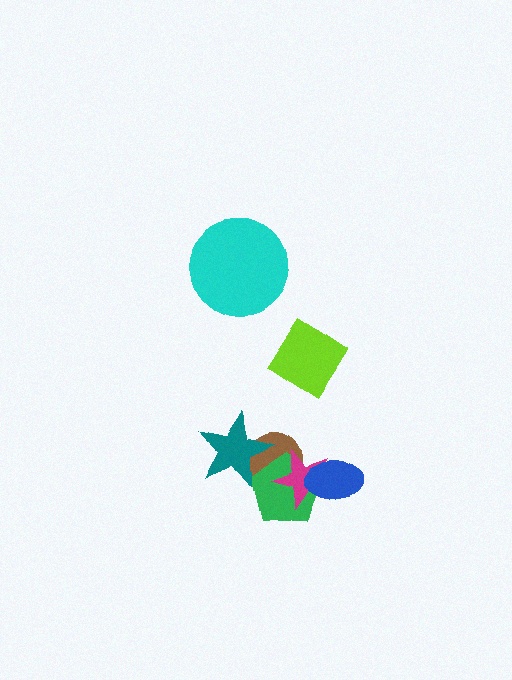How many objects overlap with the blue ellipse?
2 objects overlap with the blue ellipse.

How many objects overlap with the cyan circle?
0 objects overlap with the cyan circle.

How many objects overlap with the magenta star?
3 objects overlap with the magenta star.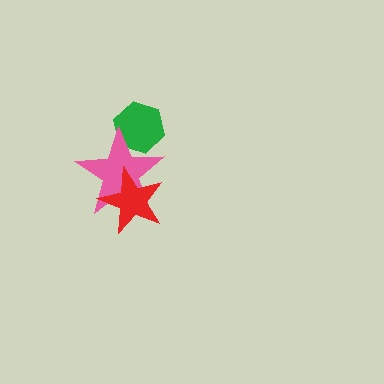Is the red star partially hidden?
No, no other shape covers it.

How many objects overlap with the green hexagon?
1 object overlaps with the green hexagon.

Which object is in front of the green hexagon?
The pink star is in front of the green hexagon.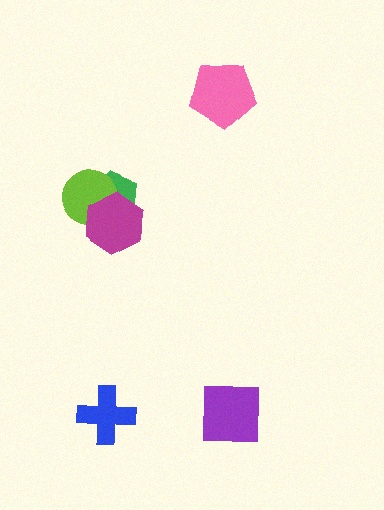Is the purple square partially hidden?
No, no other shape covers it.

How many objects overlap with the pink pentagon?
0 objects overlap with the pink pentagon.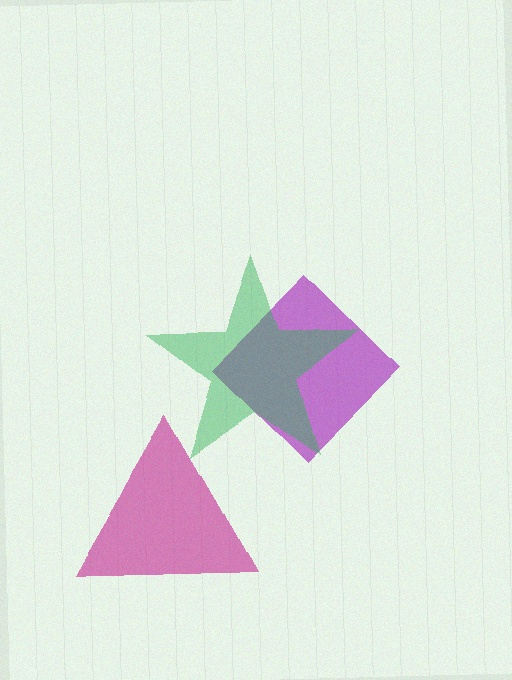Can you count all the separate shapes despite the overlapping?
Yes, there are 3 separate shapes.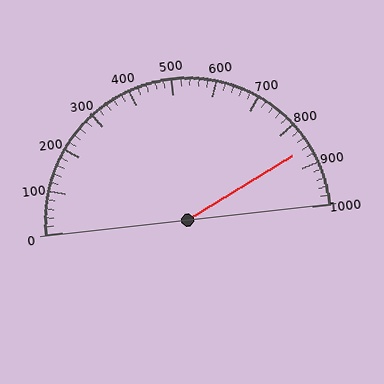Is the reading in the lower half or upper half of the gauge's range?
The reading is in the upper half of the range (0 to 1000).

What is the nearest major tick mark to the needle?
The nearest major tick mark is 900.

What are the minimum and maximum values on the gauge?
The gauge ranges from 0 to 1000.